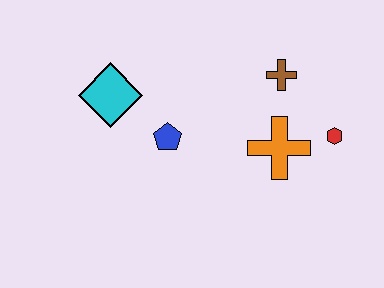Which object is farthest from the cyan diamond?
The red hexagon is farthest from the cyan diamond.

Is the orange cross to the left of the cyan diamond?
No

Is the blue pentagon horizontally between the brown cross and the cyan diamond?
Yes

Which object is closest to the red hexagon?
The orange cross is closest to the red hexagon.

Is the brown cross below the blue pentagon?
No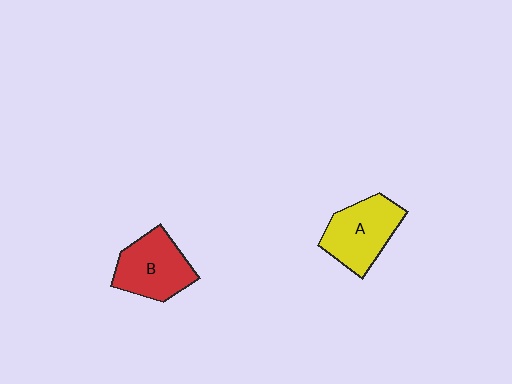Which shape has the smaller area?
Shape B (red).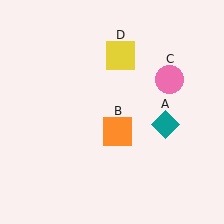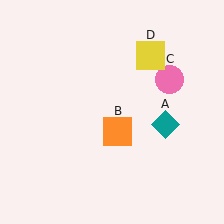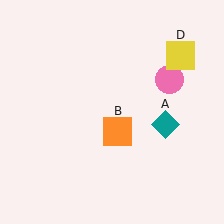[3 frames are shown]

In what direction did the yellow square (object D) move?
The yellow square (object D) moved right.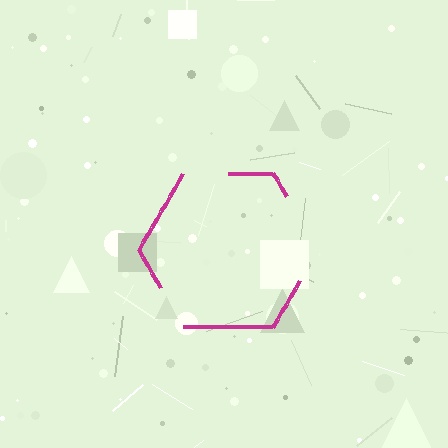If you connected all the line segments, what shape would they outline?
They would outline a hexagon.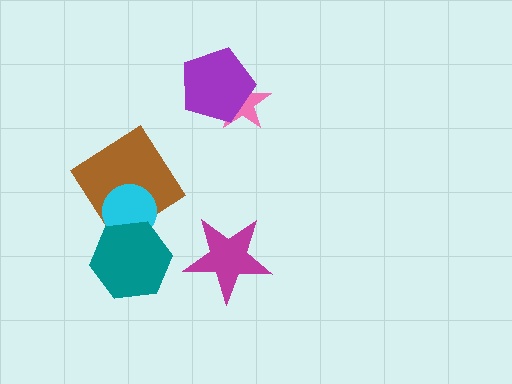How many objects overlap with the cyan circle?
2 objects overlap with the cyan circle.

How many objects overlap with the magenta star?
0 objects overlap with the magenta star.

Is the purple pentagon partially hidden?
No, no other shape covers it.